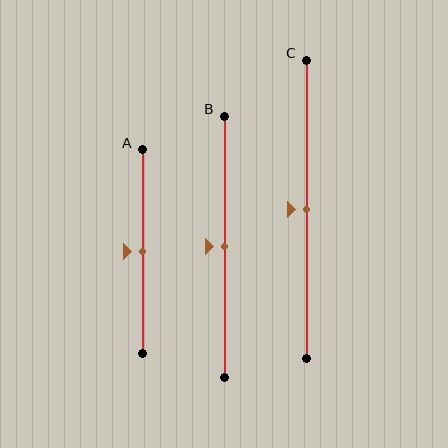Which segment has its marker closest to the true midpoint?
Segment A has its marker closest to the true midpoint.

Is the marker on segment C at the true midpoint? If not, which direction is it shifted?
Yes, the marker on segment C is at the true midpoint.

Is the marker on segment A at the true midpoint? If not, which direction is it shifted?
Yes, the marker on segment A is at the true midpoint.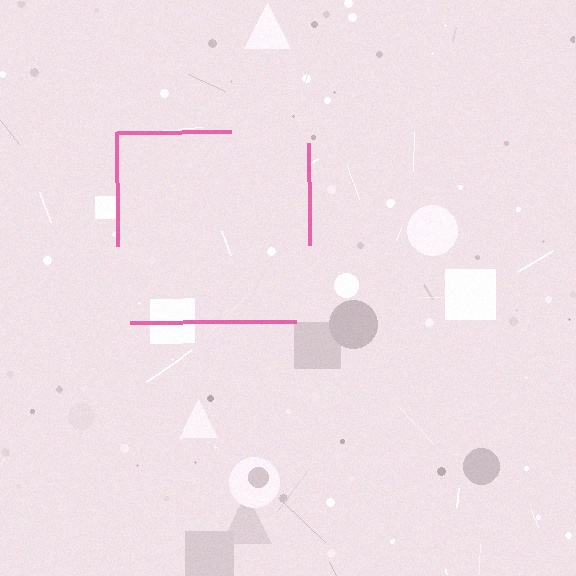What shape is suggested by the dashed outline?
The dashed outline suggests a square.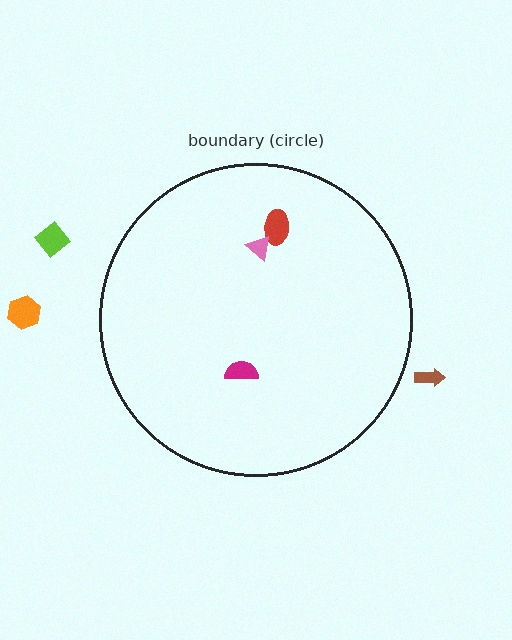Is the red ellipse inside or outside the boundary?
Inside.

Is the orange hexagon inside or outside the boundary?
Outside.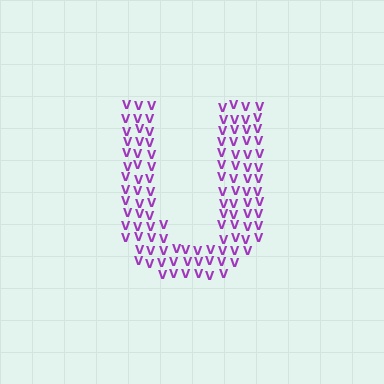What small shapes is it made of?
It is made of small letter V's.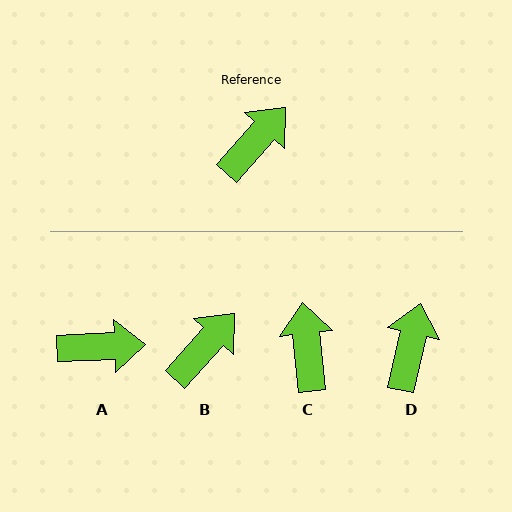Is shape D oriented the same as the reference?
No, it is off by about 29 degrees.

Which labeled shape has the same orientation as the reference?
B.